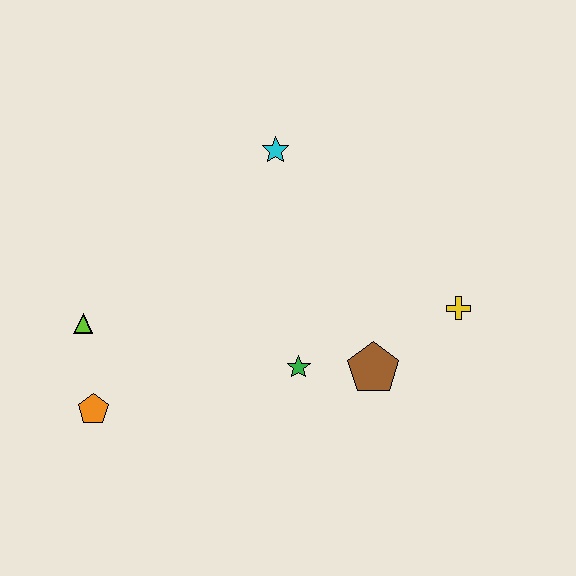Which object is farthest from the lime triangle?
The yellow cross is farthest from the lime triangle.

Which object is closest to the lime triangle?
The orange pentagon is closest to the lime triangle.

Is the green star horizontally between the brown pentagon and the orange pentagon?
Yes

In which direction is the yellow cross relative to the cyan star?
The yellow cross is to the right of the cyan star.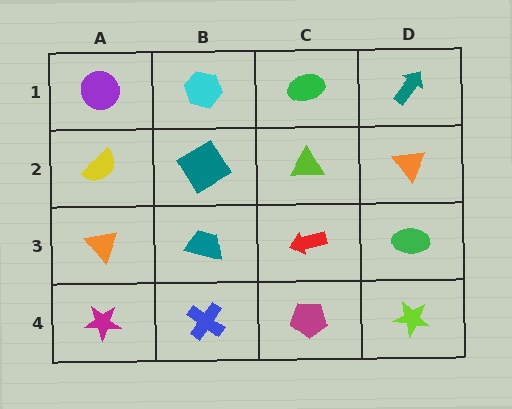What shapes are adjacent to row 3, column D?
An orange triangle (row 2, column D), a lime star (row 4, column D), a red arrow (row 3, column C).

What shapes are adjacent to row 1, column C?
A lime triangle (row 2, column C), a cyan hexagon (row 1, column B), a teal arrow (row 1, column D).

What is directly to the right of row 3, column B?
A red arrow.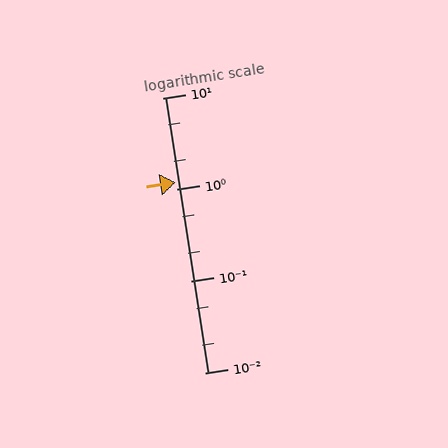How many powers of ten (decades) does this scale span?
The scale spans 3 decades, from 0.01 to 10.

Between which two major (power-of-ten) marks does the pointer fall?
The pointer is between 1 and 10.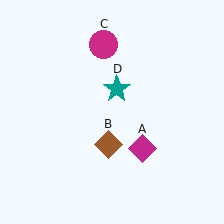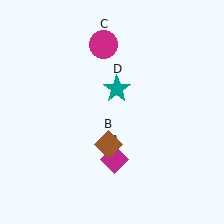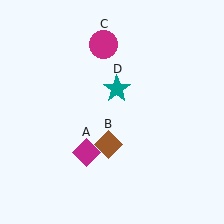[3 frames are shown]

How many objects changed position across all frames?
1 object changed position: magenta diamond (object A).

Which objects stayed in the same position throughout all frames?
Brown diamond (object B) and magenta circle (object C) and teal star (object D) remained stationary.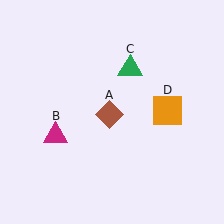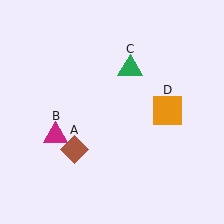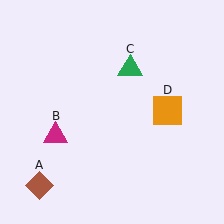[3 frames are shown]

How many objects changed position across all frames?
1 object changed position: brown diamond (object A).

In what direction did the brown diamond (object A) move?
The brown diamond (object A) moved down and to the left.